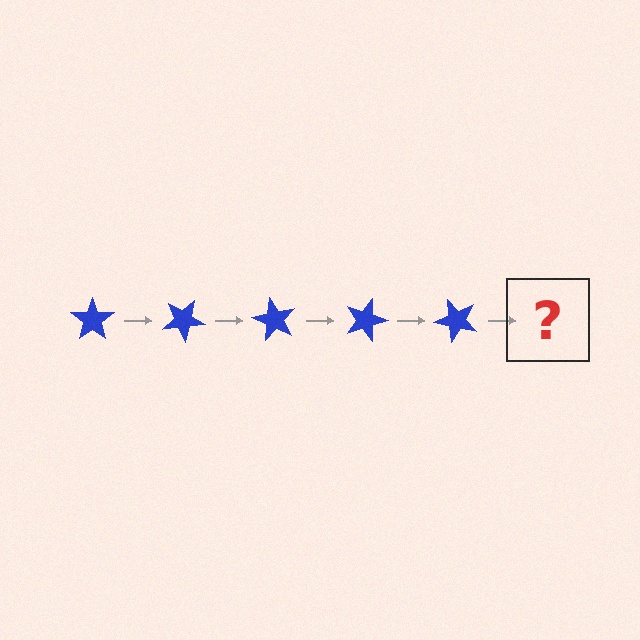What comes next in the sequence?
The next element should be a blue star rotated 150 degrees.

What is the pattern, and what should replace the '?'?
The pattern is that the star rotates 30 degrees each step. The '?' should be a blue star rotated 150 degrees.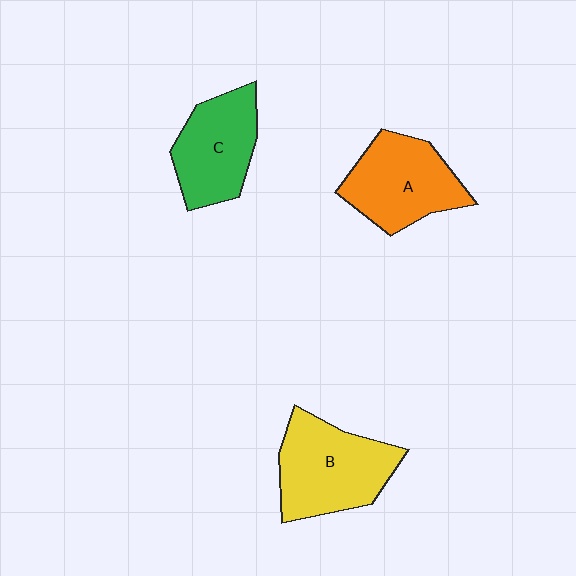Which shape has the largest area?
Shape B (yellow).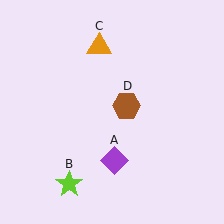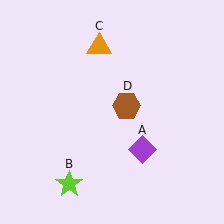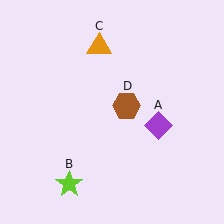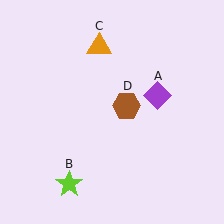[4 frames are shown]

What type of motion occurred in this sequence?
The purple diamond (object A) rotated counterclockwise around the center of the scene.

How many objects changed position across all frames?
1 object changed position: purple diamond (object A).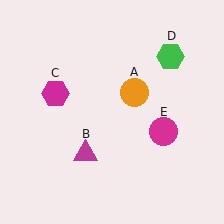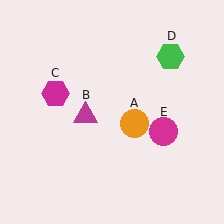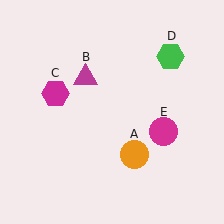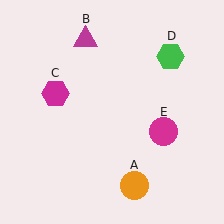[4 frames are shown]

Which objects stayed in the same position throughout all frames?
Magenta hexagon (object C) and green hexagon (object D) and magenta circle (object E) remained stationary.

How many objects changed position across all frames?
2 objects changed position: orange circle (object A), magenta triangle (object B).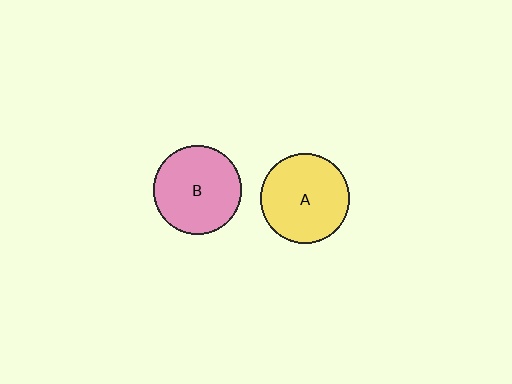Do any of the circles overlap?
No, none of the circles overlap.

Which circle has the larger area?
Circle A (yellow).